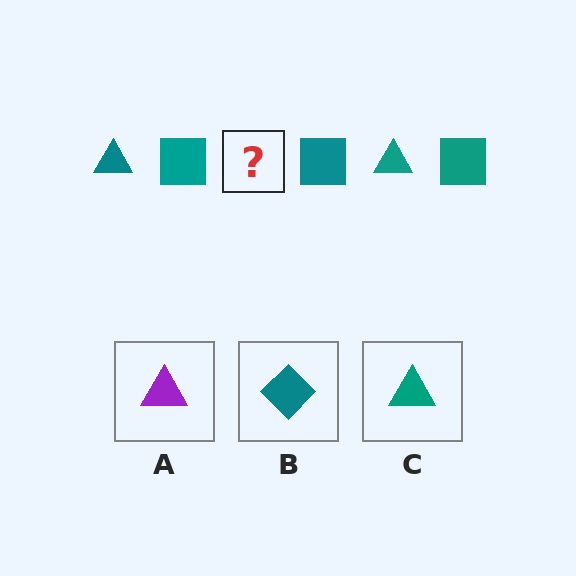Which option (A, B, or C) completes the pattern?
C.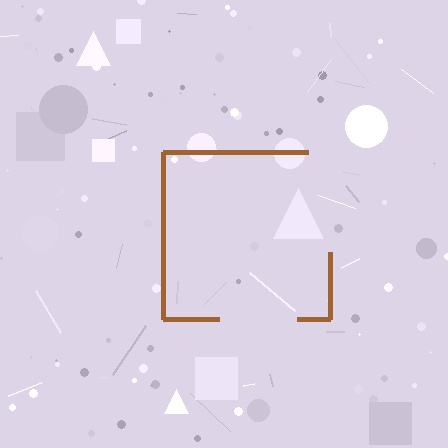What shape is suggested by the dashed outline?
The dashed outline suggests a square.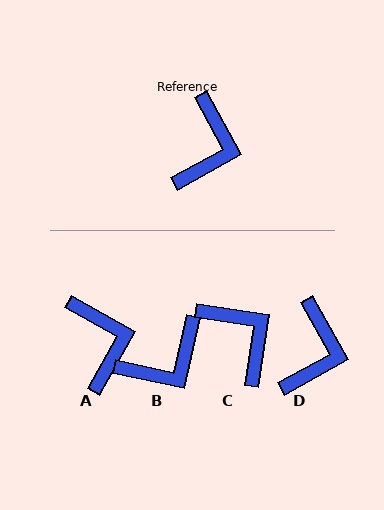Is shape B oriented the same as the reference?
No, it is off by about 41 degrees.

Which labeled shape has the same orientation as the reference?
D.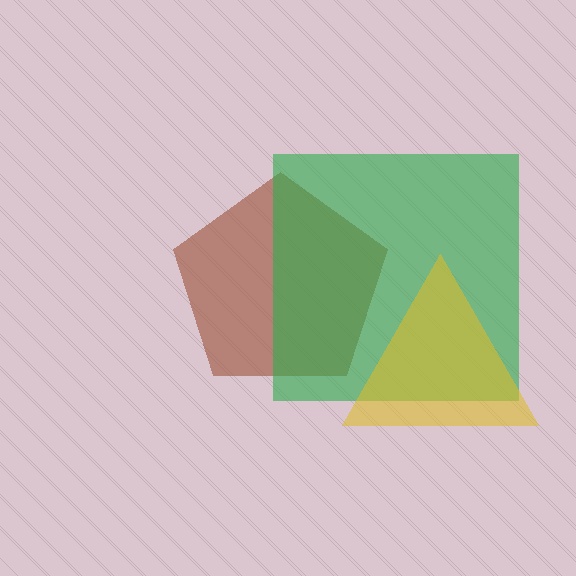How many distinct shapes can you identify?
There are 3 distinct shapes: a brown pentagon, a green square, a yellow triangle.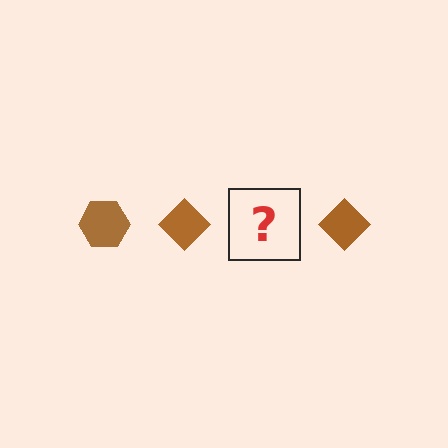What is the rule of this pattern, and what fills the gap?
The rule is that the pattern cycles through hexagon, diamond shapes in brown. The gap should be filled with a brown hexagon.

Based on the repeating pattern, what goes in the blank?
The blank should be a brown hexagon.